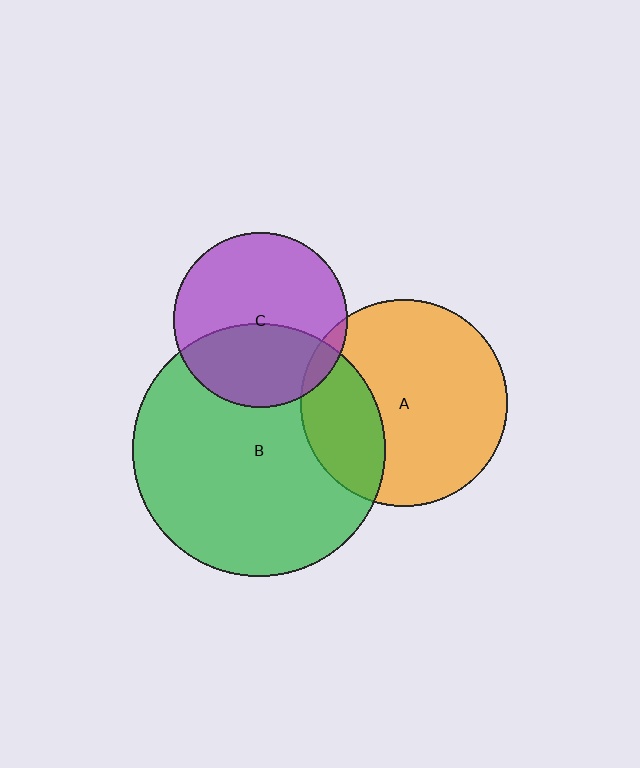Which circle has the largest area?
Circle B (green).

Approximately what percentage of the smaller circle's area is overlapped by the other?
Approximately 40%.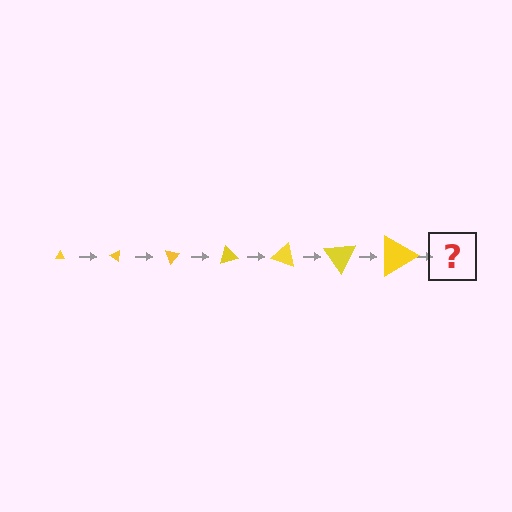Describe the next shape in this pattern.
It should be a triangle, larger than the previous one and rotated 245 degrees from the start.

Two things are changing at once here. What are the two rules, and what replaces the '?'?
The two rules are that the triangle grows larger each step and it rotates 35 degrees each step. The '?' should be a triangle, larger than the previous one and rotated 245 degrees from the start.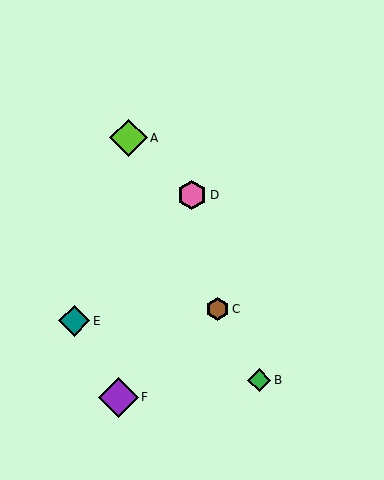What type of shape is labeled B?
Shape B is a green diamond.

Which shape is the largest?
The purple diamond (labeled F) is the largest.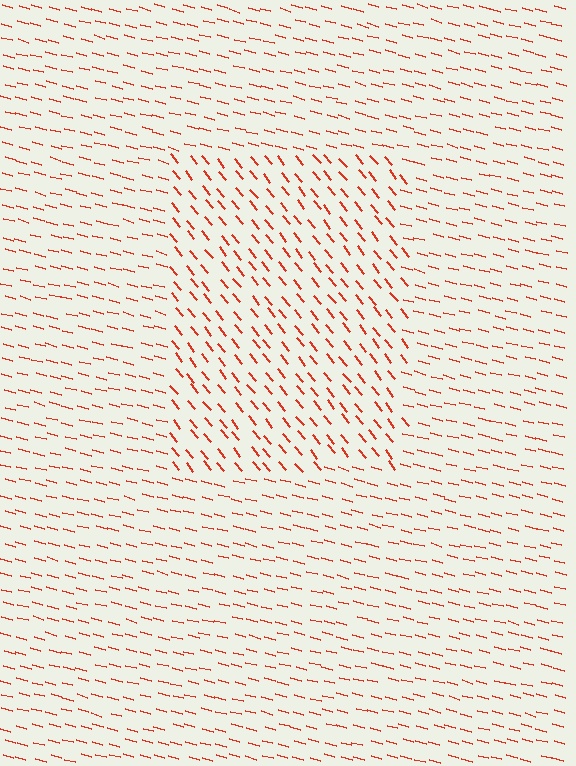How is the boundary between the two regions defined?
The boundary is defined purely by a change in line orientation (approximately 36 degrees difference). All lines are the same color and thickness.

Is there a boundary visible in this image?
Yes, there is a texture boundary formed by a change in line orientation.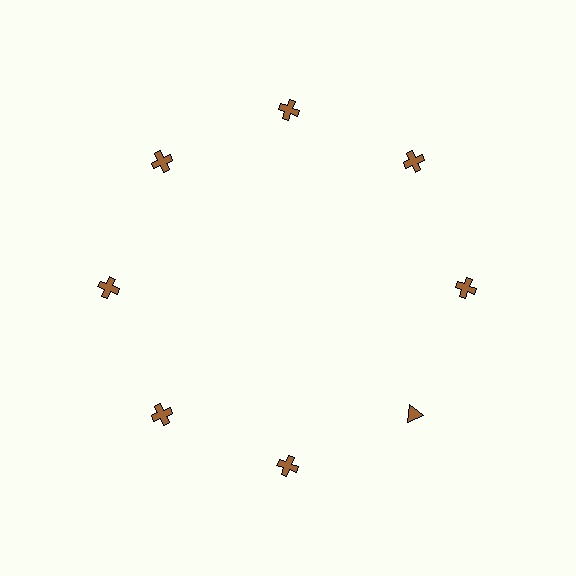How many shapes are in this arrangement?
There are 8 shapes arranged in a ring pattern.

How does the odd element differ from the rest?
It has a different shape: triangle instead of cross.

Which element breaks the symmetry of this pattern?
The brown triangle at roughly the 4 o'clock position breaks the symmetry. All other shapes are brown crosses.